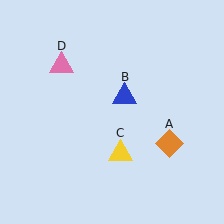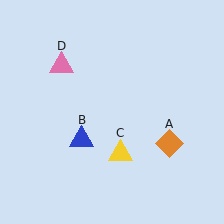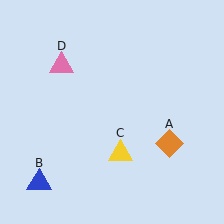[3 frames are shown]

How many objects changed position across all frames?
1 object changed position: blue triangle (object B).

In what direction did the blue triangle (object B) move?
The blue triangle (object B) moved down and to the left.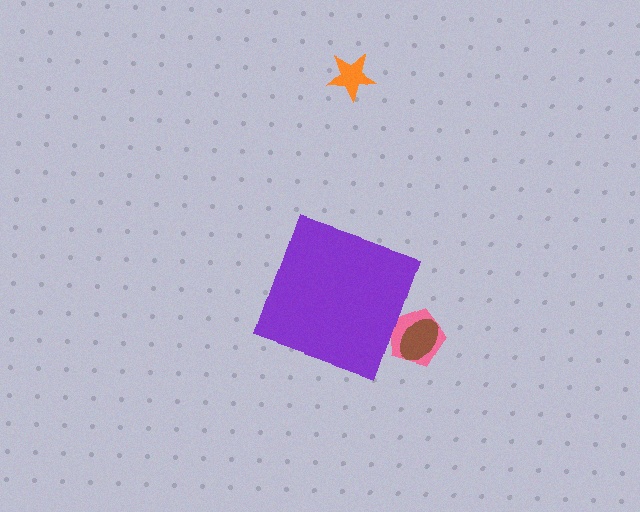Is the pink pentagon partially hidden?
Yes, the pink pentagon is partially hidden behind the purple diamond.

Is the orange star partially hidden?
No, the orange star is fully visible.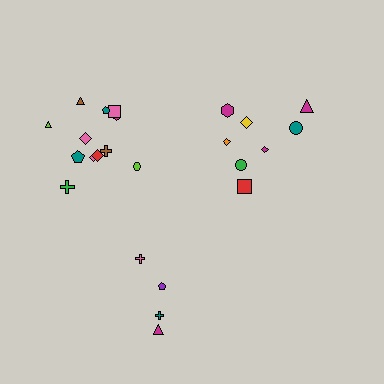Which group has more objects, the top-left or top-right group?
The top-left group.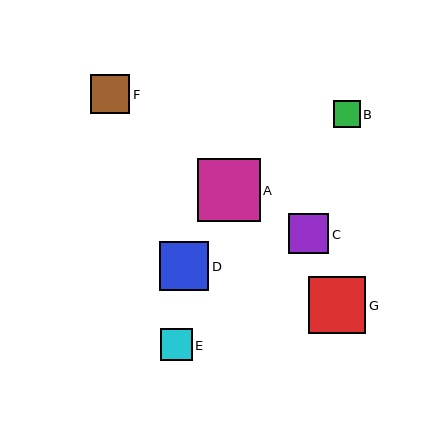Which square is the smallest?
Square B is the smallest with a size of approximately 27 pixels.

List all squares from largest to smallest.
From largest to smallest: A, G, D, C, F, E, B.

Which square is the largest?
Square A is the largest with a size of approximately 63 pixels.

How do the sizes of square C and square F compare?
Square C and square F are approximately the same size.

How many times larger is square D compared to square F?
Square D is approximately 1.3 times the size of square F.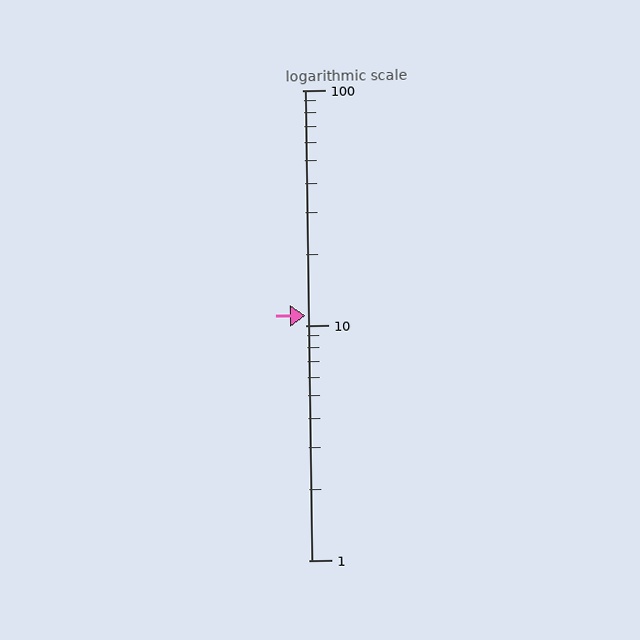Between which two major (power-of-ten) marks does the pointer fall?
The pointer is between 10 and 100.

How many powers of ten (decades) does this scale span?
The scale spans 2 decades, from 1 to 100.